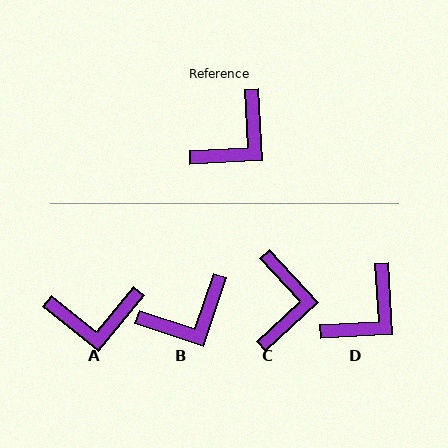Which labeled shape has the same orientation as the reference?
D.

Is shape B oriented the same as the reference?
No, it is off by about 22 degrees.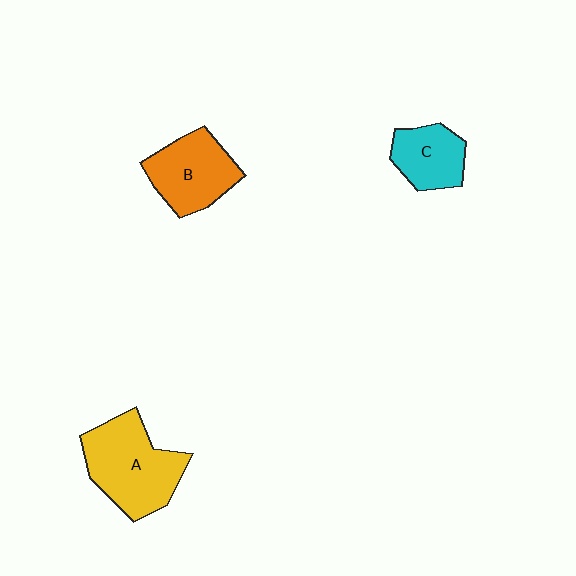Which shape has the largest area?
Shape A (yellow).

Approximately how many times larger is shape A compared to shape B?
Approximately 1.3 times.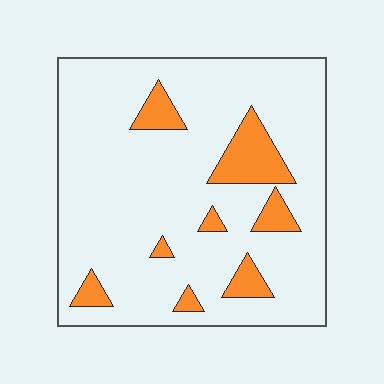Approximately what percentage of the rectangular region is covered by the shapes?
Approximately 15%.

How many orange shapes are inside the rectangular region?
8.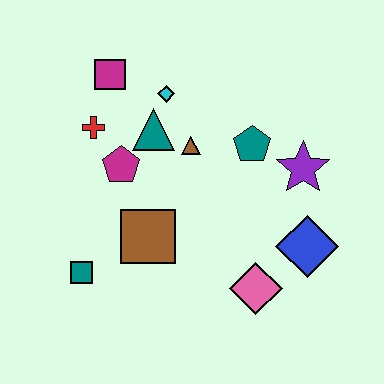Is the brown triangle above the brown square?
Yes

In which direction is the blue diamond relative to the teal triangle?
The blue diamond is to the right of the teal triangle.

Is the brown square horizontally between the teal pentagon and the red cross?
Yes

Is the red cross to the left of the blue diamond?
Yes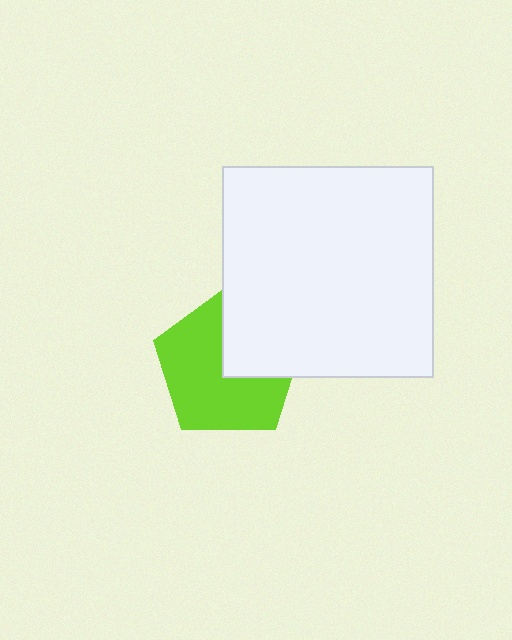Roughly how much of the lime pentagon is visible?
About half of it is visible (roughly 65%).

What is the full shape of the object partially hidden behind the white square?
The partially hidden object is a lime pentagon.